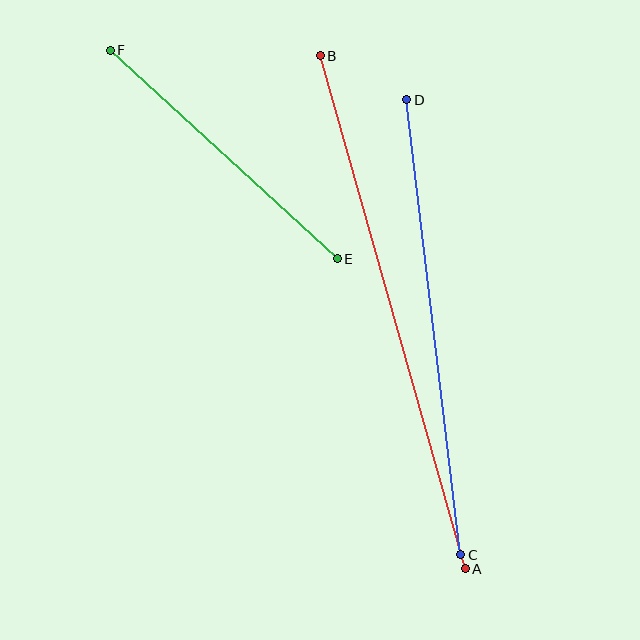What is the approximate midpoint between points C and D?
The midpoint is at approximately (434, 327) pixels.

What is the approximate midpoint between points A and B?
The midpoint is at approximately (393, 312) pixels.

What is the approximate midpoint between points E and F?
The midpoint is at approximately (224, 155) pixels.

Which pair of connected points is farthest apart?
Points A and B are farthest apart.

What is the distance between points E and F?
The distance is approximately 309 pixels.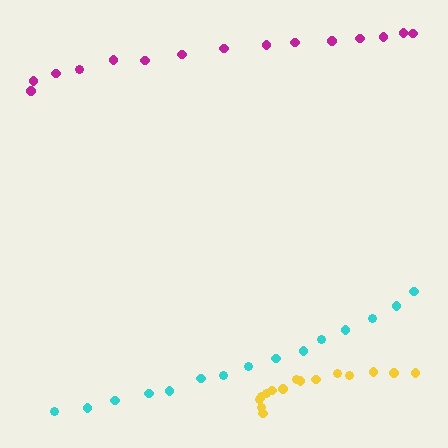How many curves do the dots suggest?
There are 3 distinct paths.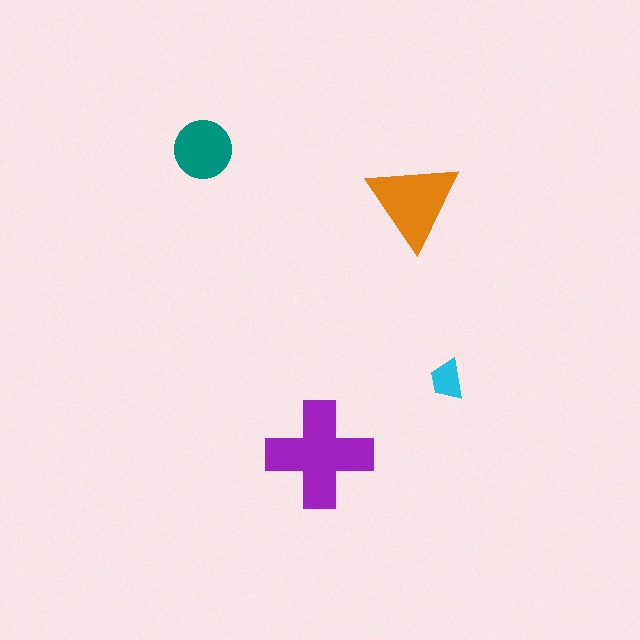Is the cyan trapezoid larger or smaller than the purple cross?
Smaller.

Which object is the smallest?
The cyan trapezoid.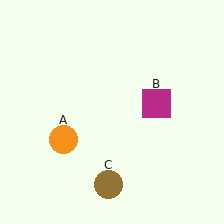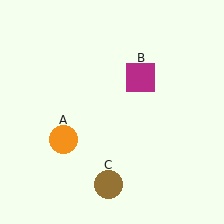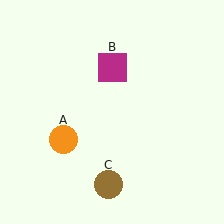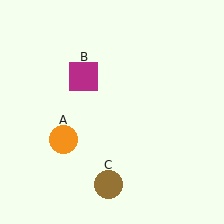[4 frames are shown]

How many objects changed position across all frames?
1 object changed position: magenta square (object B).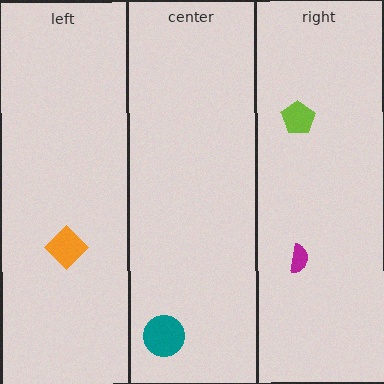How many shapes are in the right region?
2.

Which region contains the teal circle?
The center region.